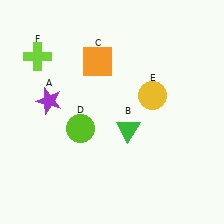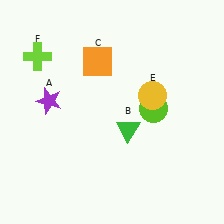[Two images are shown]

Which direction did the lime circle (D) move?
The lime circle (D) moved right.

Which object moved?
The lime circle (D) moved right.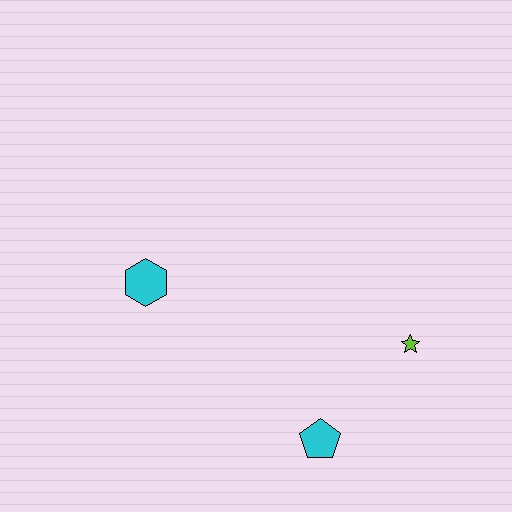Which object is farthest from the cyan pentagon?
The cyan hexagon is farthest from the cyan pentagon.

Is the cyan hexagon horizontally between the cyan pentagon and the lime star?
No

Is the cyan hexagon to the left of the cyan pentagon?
Yes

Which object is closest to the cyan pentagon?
The lime star is closest to the cyan pentagon.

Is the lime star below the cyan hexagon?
Yes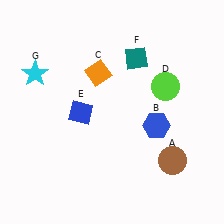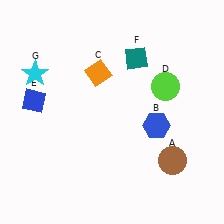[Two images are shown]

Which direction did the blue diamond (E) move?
The blue diamond (E) moved left.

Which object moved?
The blue diamond (E) moved left.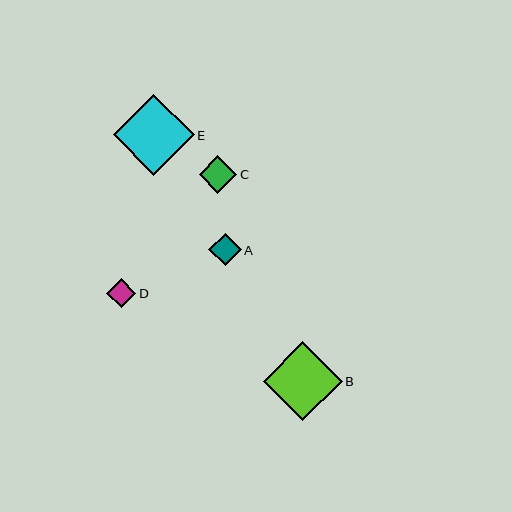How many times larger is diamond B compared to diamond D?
Diamond B is approximately 2.7 times the size of diamond D.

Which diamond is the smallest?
Diamond D is the smallest with a size of approximately 29 pixels.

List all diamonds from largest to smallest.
From largest to smallest: E, B, C, A, D.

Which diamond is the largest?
Diamond E is the largest with a size of approximately 81 pixels.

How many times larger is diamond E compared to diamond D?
Diamond E is approximately 2.8 times the size of diamond D.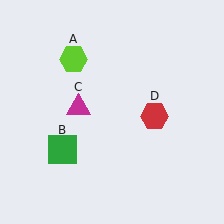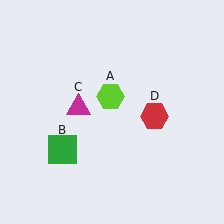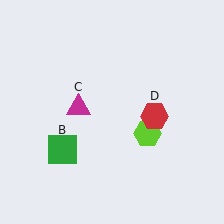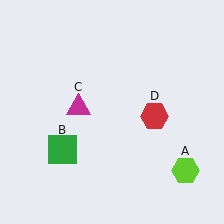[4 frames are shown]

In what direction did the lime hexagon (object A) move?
The lime hexagon (object A) moved down and to the right.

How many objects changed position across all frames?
1 object changed position: lime hexagon (object A).